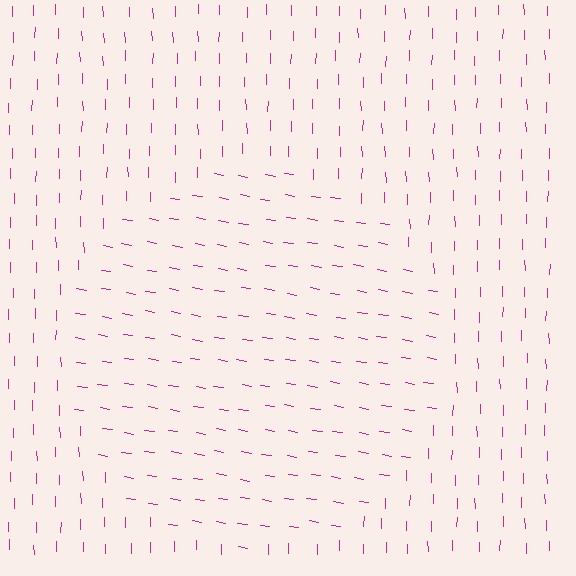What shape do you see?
I see a circle.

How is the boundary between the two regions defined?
The boundary is defined purely by a change in line orientation (approximately 81 degrees difference). All lines are the same color and thickness.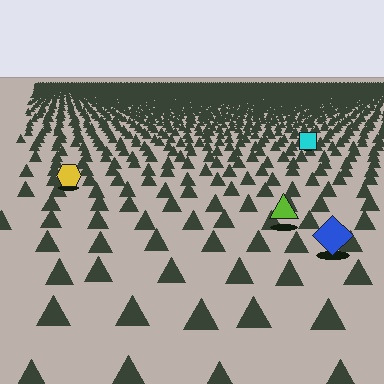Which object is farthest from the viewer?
The cyan square is farthest from the viewer. It appears smaller and the ground texture around it is denser.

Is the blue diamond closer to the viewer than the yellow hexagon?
Yes. The blue diamond is closer — you can tell from the texture gradient: the ground texture is coarser near it.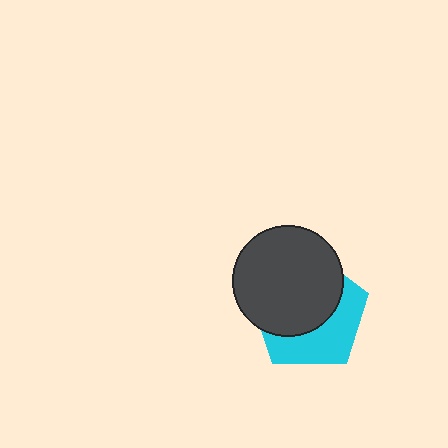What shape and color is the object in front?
The object in front is a dark gray circle.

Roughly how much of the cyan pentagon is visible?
A small part of it is visible (roughly 42%).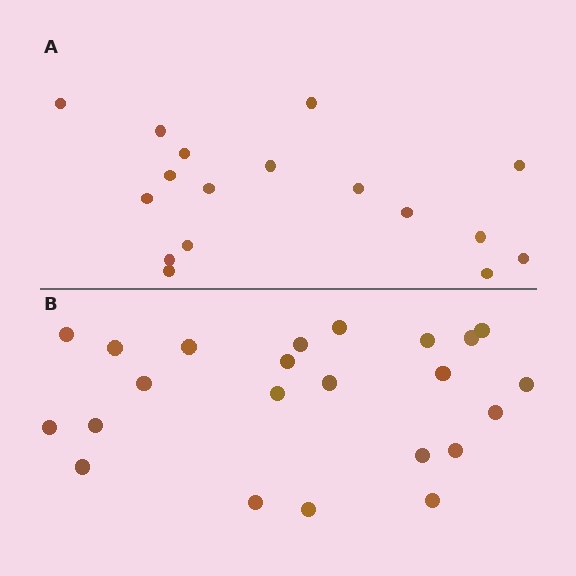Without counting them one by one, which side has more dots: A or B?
Region B (the bottom region) has more dots.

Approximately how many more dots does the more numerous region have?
Region B has about 6 more dots than region A.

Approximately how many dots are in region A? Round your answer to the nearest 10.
About 20 dots. (The exact count is 17, which rounds to 20.)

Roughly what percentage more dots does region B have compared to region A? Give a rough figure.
About 35% more.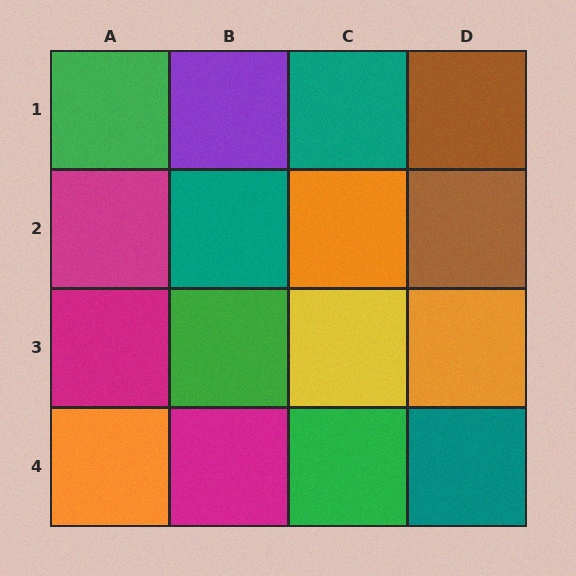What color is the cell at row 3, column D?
Orange.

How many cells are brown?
2 cells are brown.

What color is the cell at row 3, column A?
Magenta.